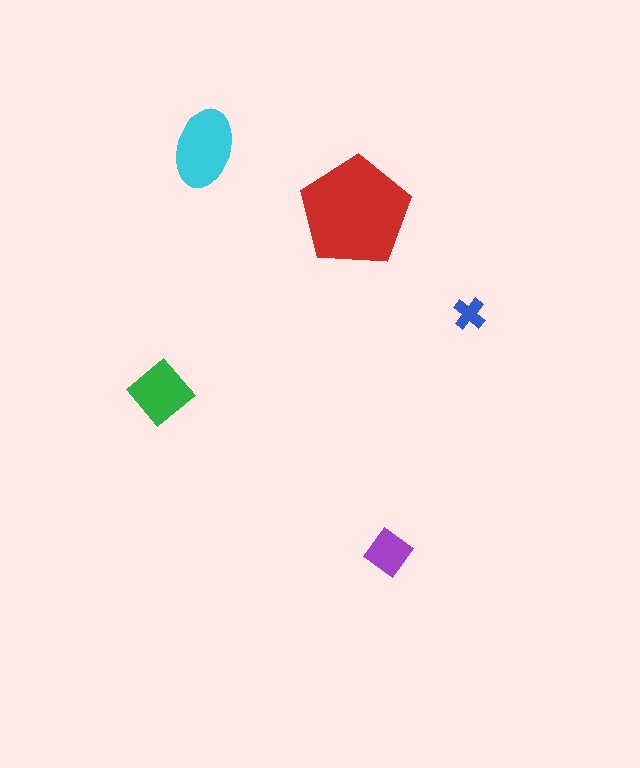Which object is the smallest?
The blue cross.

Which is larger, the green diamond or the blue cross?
The green diamond.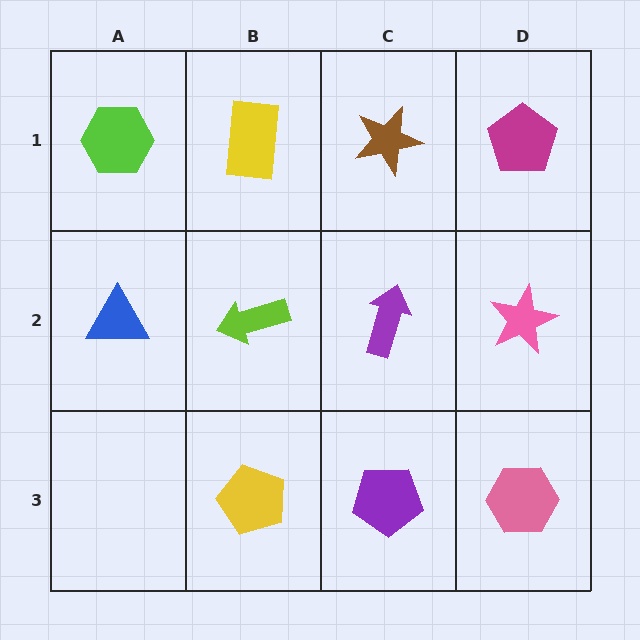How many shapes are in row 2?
4 shapes.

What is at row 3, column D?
A pink hexagon.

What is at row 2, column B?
A lime arrow.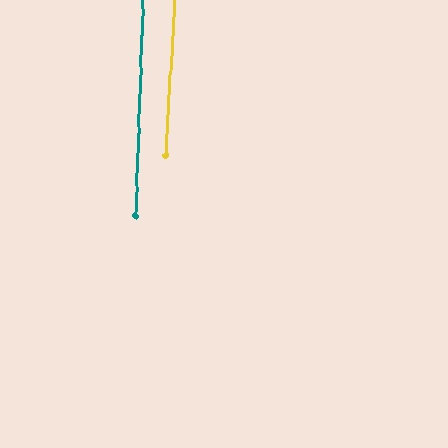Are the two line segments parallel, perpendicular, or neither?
Parallel — their directions differ by only 1.3°.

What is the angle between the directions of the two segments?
Approximately 1 degree.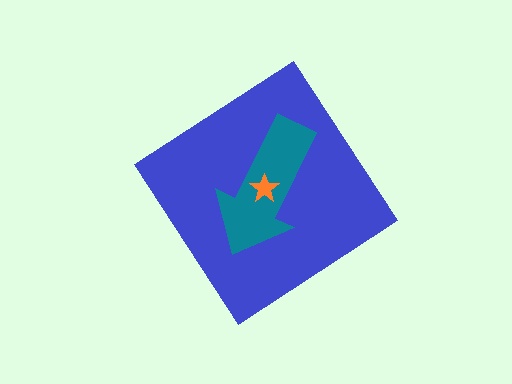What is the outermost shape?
The blue diamond.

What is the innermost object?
The orange star.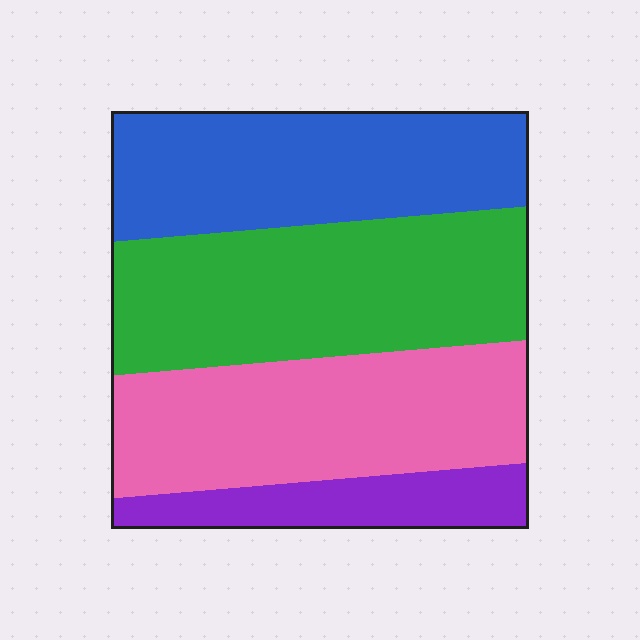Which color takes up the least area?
Purple, at roughly 10%.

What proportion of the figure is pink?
Pink takes up about one third (1/3) of the figure.